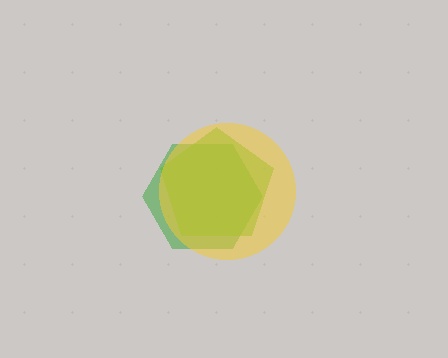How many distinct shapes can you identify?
There are 3 distinct shapes: a green hexagon, a lime pentagon, a yellow circle.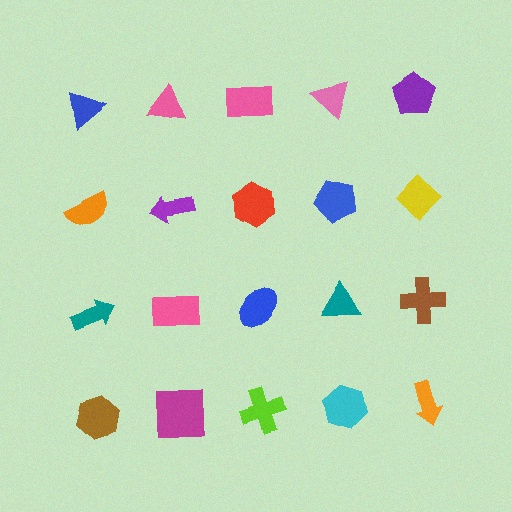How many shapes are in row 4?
5 shapes.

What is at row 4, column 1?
A brown hexagon.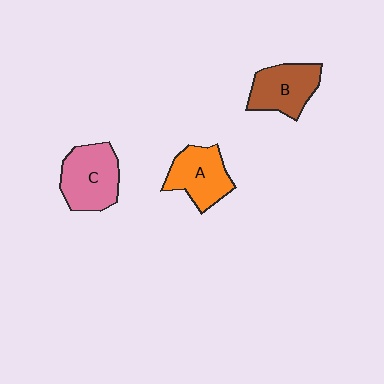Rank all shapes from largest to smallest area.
From largest to smallest: C (pink), B (brown), A (orange).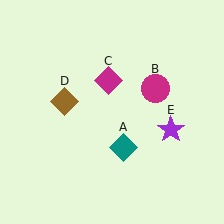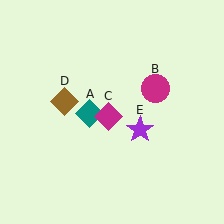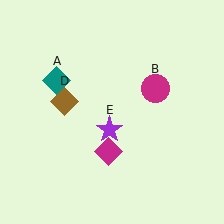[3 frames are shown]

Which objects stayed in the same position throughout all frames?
Magenta circle (object B) and brown diamond (object D) remained stationary.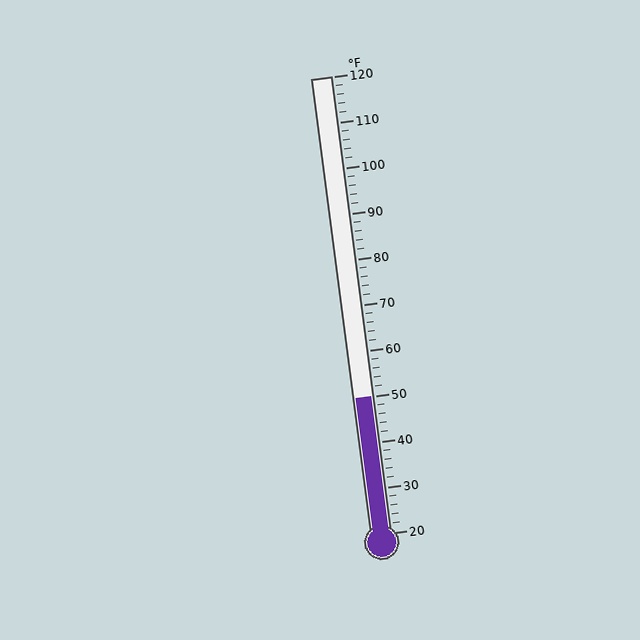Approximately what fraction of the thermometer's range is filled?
The thermometer is filled to approximately 30% of its range.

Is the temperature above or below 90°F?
The temperature is below 90°F.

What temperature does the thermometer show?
The thermometer shows approximately 50°F.